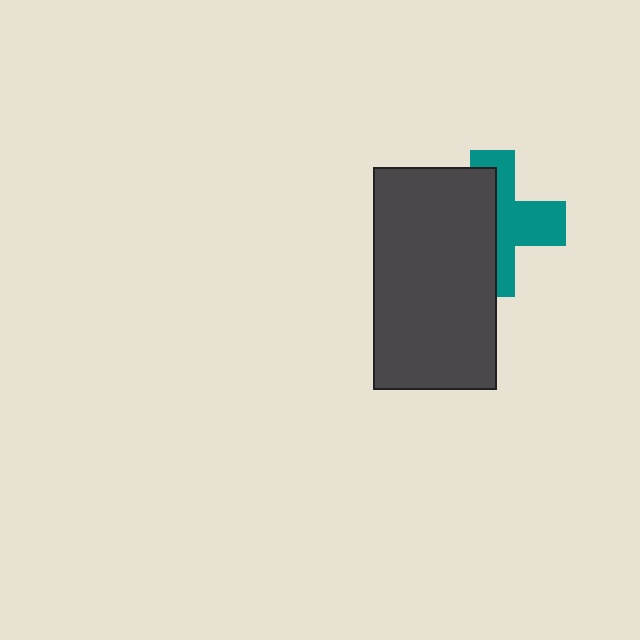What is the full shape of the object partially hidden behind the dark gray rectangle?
The partially hidden object is a teal cross.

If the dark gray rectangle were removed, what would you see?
You would see the complete teal cross.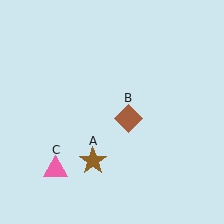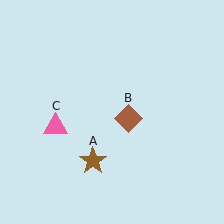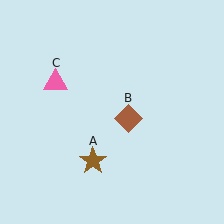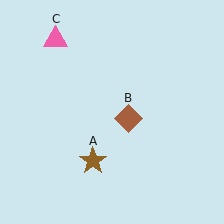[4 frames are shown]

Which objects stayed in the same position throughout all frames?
Brown star (object A) and brown diamond (object B) remained stationary.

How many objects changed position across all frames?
1 object changed position: pink triangle (object C).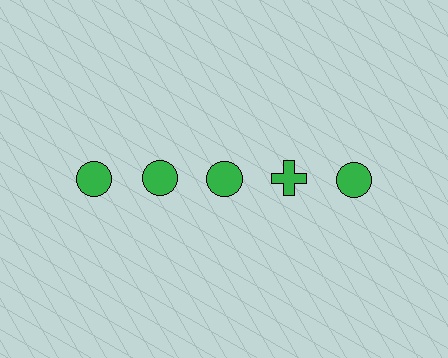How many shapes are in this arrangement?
There are 5 shapes arranged in a grid pattern.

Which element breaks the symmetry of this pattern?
The green cross in the top row, second from right column breaks the symmetry. All other shapes are green circles.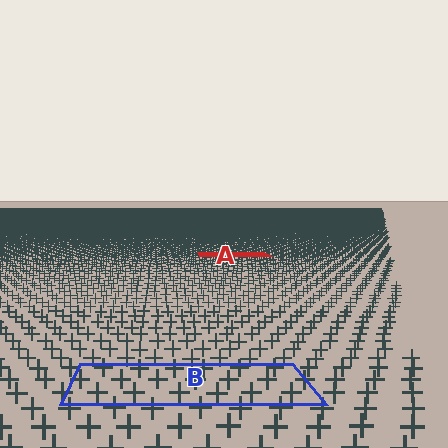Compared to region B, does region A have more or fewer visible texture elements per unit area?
Region A has more texture elements per unit area — they are packed more densely because it is farther away.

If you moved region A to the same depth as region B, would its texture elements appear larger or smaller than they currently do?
They would appear larger. At a closer depth, the same texture elements are projected at a bigger on-screen size.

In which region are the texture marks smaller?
The texture marks are smaller in region A, because it is farther away.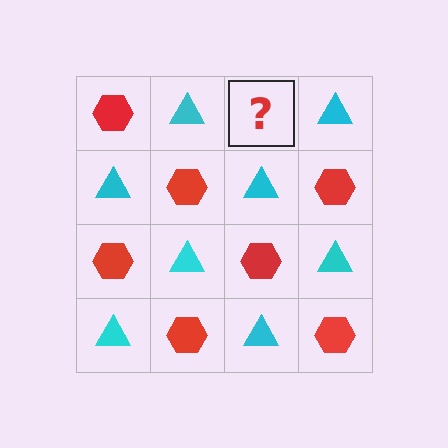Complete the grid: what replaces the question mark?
The question mark should be replaced with a red hexagon.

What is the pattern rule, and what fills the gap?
The rule is that it alternates red hexagon and cyan triangle in a checkerboard pattern. The gap should be filled with a red hexagon.